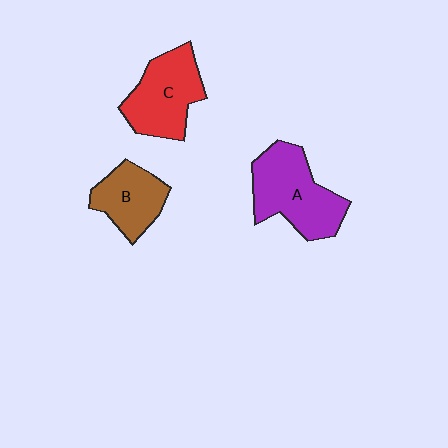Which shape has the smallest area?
Shape B (brown).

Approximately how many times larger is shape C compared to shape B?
Approximately 1.3 times.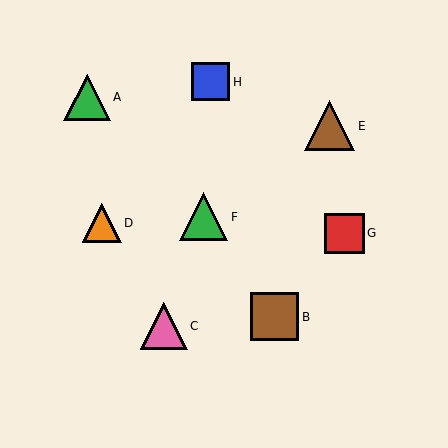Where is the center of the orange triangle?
The center of the orange triangle is at (102, 223).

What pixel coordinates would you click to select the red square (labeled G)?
Click at (344, 233) to select the red square G.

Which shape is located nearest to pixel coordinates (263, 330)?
The brown square (labeled B) at (275, 317) is nearest to that location.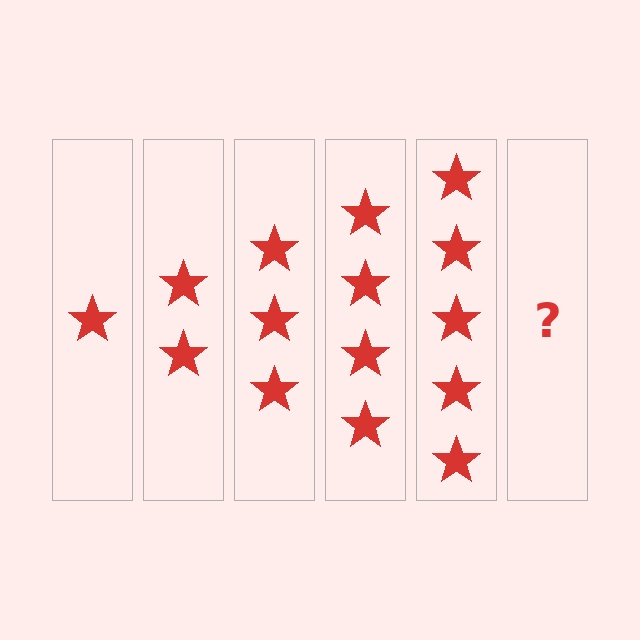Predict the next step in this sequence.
The next step is 6 stars.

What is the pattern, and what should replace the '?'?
The pattern is that each step adds one more star. The '?' should be 6 stars.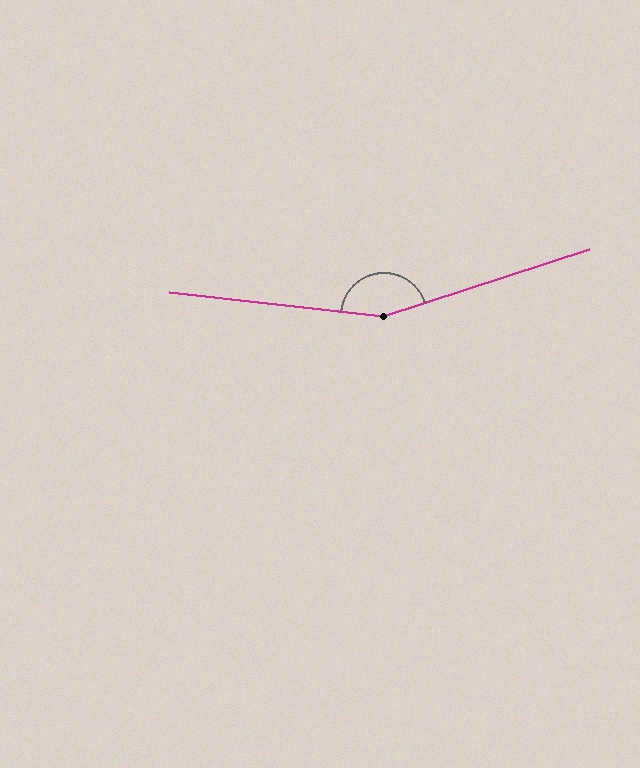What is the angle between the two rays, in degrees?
Approximately 156 degrees.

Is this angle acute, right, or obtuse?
It is obtuse.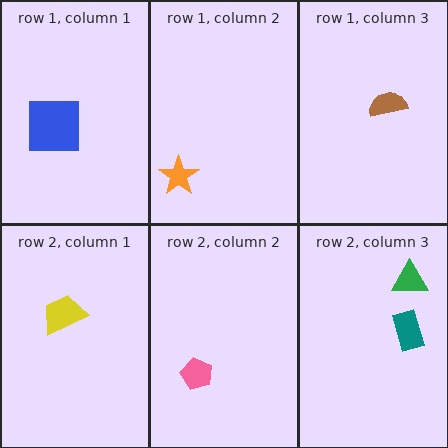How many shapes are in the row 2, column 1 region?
1.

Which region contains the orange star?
The row 1, column 2 region.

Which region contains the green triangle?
The row 2, column 3 region.